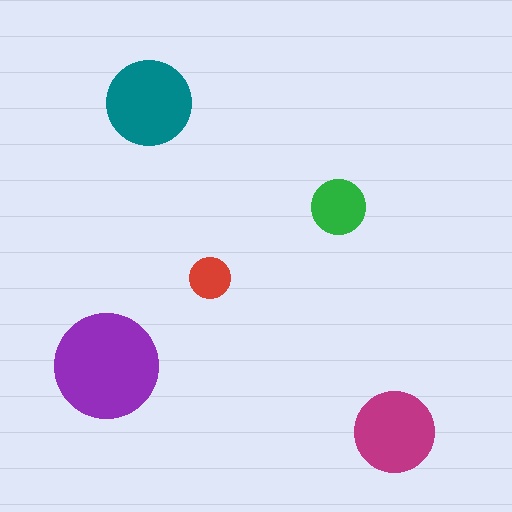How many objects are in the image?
There are 5 objects in the image.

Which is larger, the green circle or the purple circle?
The purple one.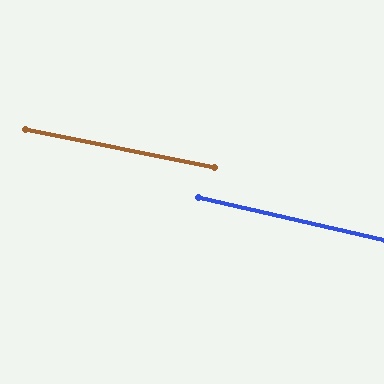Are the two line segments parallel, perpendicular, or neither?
Parallel — their directions differ by only 1.6°.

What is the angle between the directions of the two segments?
Approximately 2 degrees.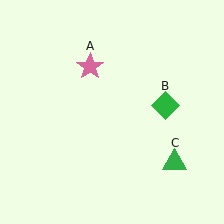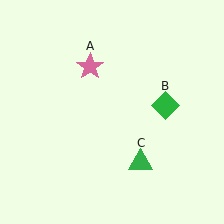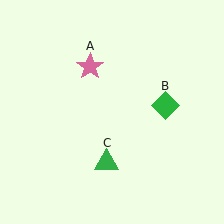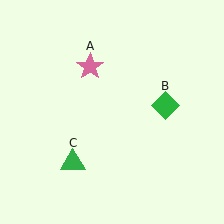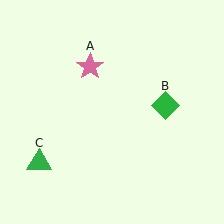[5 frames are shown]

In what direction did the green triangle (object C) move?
The green triangle (object C) moved left.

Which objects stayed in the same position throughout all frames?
Pink star (object A) and green diamond (object B) remained stationary.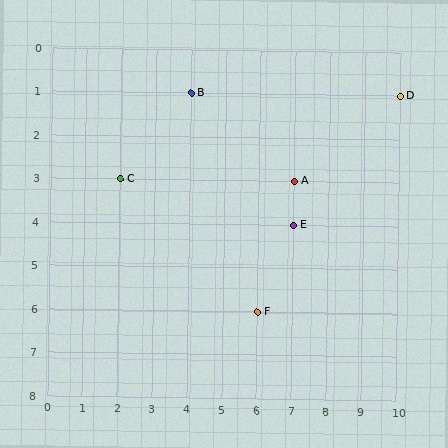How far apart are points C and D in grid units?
Points C and D are 8 columns and 2 rows apart (about 8.2 grid units diagonally).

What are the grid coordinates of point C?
Point C is at grid coordinates (2, 3).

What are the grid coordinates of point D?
Point D is at grid coordinates (10, 1).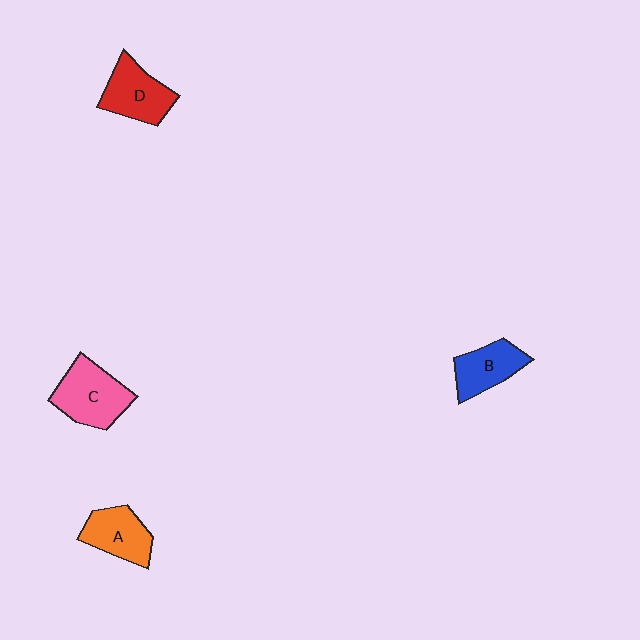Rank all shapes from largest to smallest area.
From largest to smallest: C (pink), D (red), A (orange), B (blue).